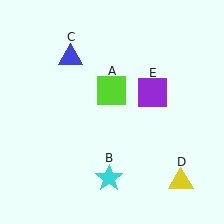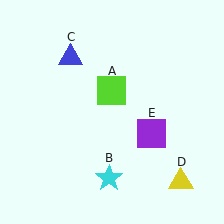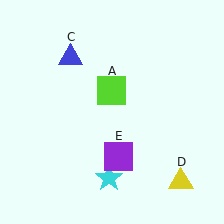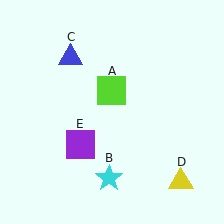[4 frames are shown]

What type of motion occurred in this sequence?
The purple square (object E) rotated clockwise around the center of the scene.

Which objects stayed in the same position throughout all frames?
Lime square (object A) and cyan star (object B) and blue triangle (object C) and yellow triangle (object D) remained stationary.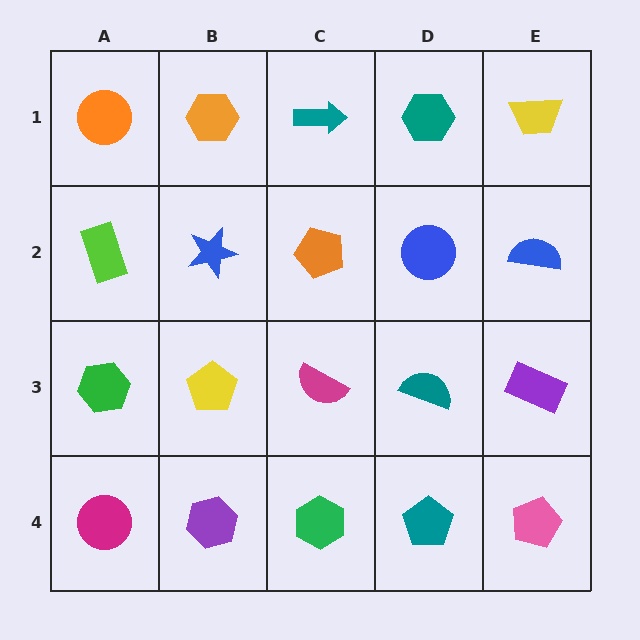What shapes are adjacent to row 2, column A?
An orange circle (row 1, column A), a green hexagon (row 3, column A), a blue star (row 2, column B).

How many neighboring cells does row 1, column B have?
3.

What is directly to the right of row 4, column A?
A purple hexagon.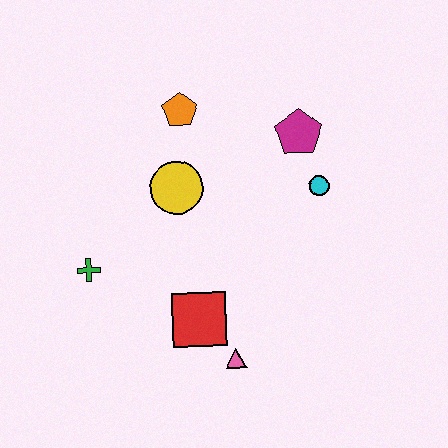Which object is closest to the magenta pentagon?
The cyan circle is closest to the magenta pentagon.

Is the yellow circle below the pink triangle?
No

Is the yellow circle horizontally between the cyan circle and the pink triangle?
No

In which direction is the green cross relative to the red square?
The green cross is to the left of the red square.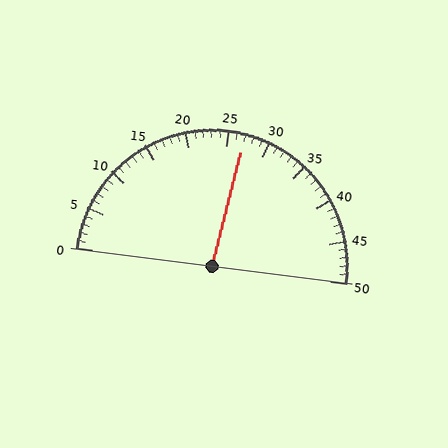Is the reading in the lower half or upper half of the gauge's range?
The reading is in the upper half of the range (0 to 50).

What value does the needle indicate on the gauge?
The needle indicates approximately 27.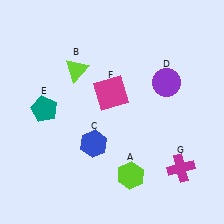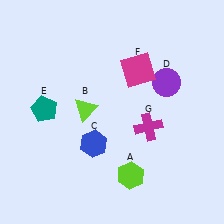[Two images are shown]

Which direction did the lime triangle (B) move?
The lime triangle (B) moved down.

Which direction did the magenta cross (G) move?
The magenta cross (G) moved up.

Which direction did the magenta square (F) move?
The magenta square (F) moved right.